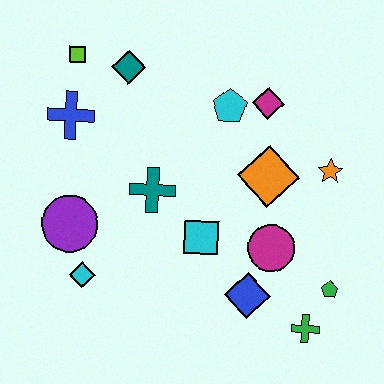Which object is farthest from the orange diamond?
The lime square is farthest from the orange diamond.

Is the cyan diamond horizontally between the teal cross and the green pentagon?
No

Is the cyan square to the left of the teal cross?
No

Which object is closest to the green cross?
The green pentagon is closest to the green cross.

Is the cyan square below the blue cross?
Yes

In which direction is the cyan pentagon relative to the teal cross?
The cyan pentagon is above the teal cross.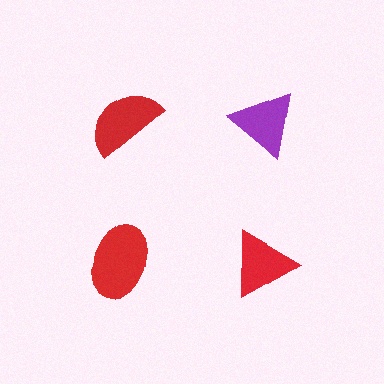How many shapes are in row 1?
2 shapes.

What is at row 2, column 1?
A red ellipse.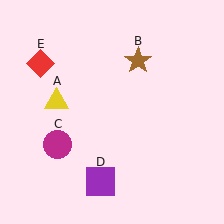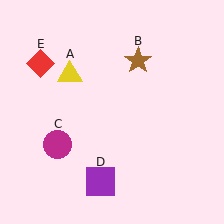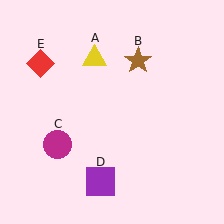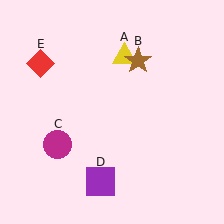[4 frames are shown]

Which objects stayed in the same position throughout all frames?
Brown star (object B) and magenta circle (object C) and purple square (object D) and red diamond (object E) remained stationary.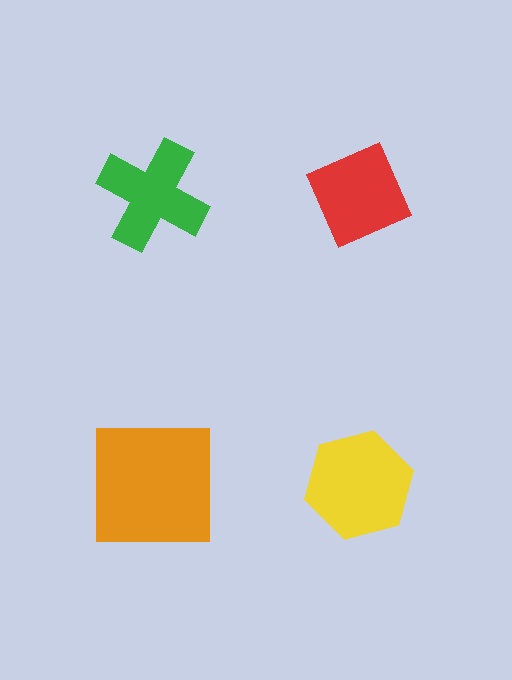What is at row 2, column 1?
An orange square.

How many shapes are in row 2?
2 shapes.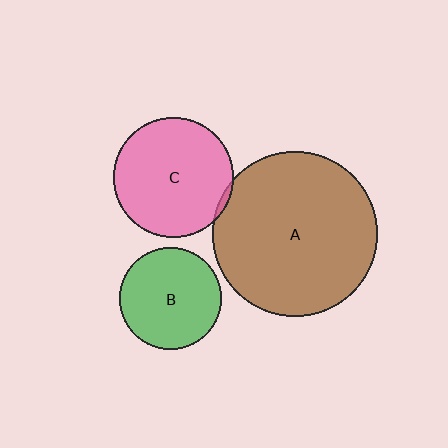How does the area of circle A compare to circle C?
Approximately 1.9 times.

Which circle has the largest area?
Circle A (brown).